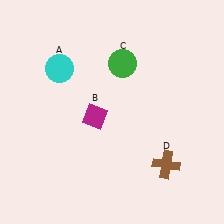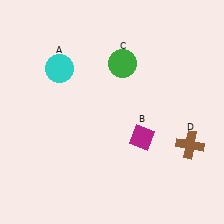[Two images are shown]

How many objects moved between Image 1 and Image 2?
2 objects moved between the two images.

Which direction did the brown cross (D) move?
The brown cross (D) moved right.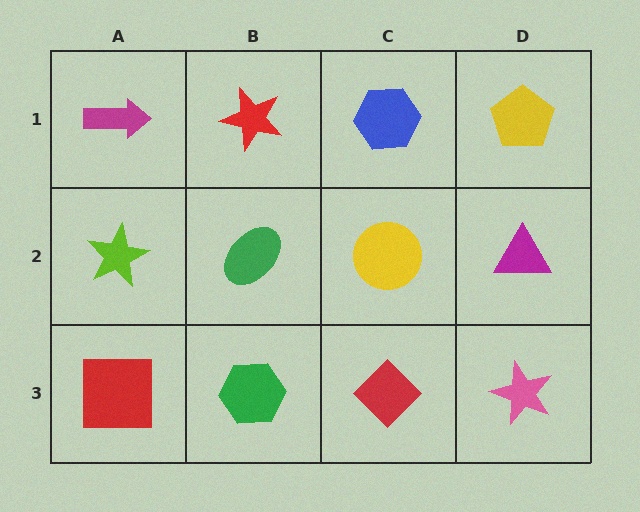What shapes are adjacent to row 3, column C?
A yellow circle (row 2, column C), a green hexagon (row 3, column B), a pink star (row 3, column D).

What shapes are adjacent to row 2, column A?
A magenta arrow (row 1, column A), a red square (row 3, column A), a green ellipse (row 2, column B).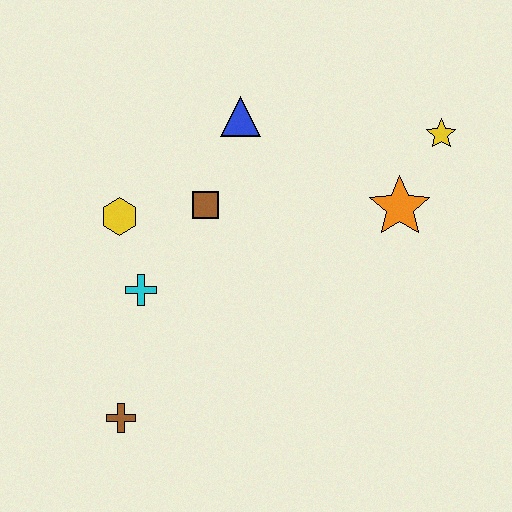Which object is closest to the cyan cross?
The yellow hexagon is closest to the cyan cross.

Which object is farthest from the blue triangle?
The brown cross is farthest from the blue triangle.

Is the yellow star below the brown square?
No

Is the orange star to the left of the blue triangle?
No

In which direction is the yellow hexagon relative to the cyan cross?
The yellow hexagon is above the cyan cross.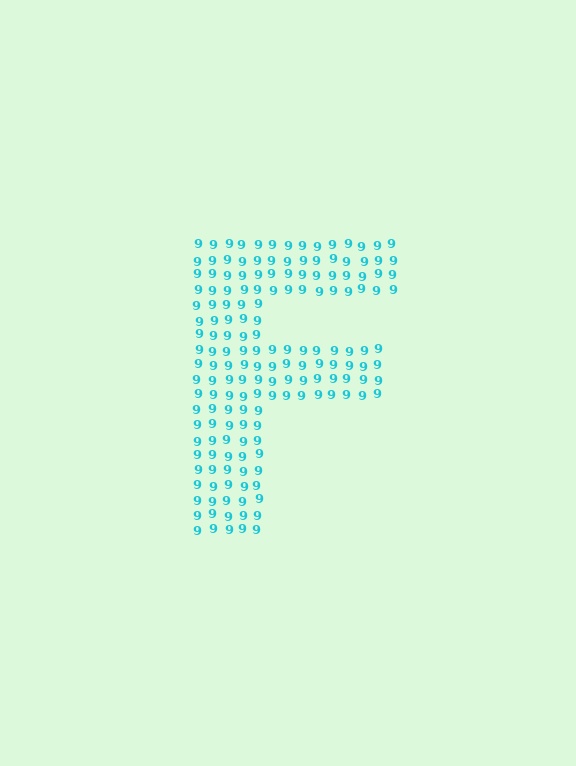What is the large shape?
The large shape is the letter F.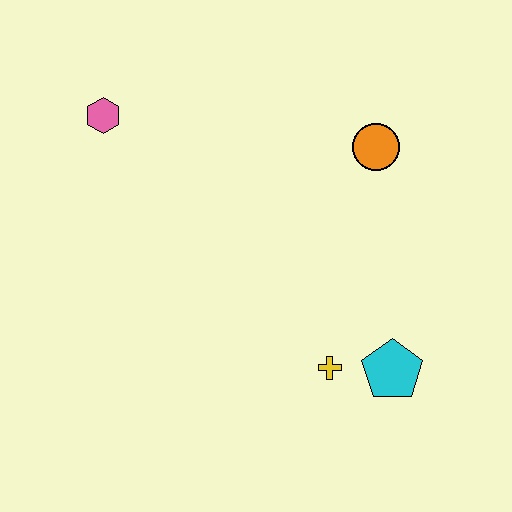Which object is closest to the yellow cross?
The cyan pentagon is closest to the yellow cross.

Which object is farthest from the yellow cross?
The pink hexagon is farthest from the yellow cross.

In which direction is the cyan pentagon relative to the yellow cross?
The cyan pentagon is to the right of the yellow cross.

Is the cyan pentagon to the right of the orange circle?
Yes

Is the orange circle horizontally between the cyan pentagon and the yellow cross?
Yes